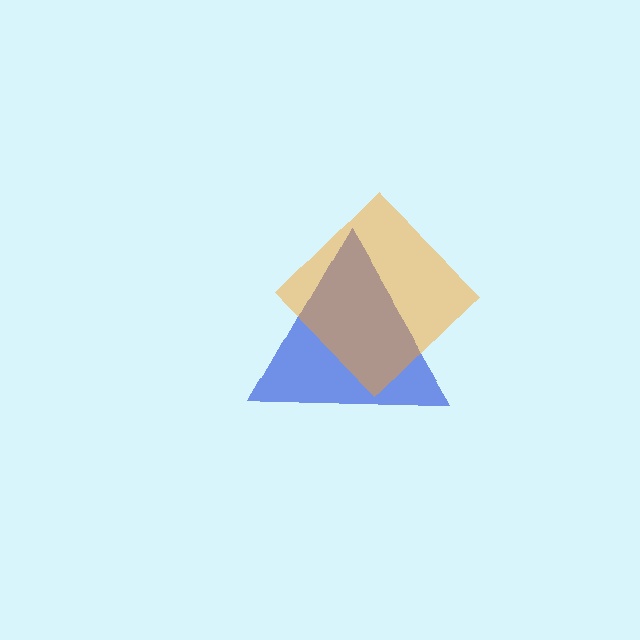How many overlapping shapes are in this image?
There are 2 overlapping shapes in the image.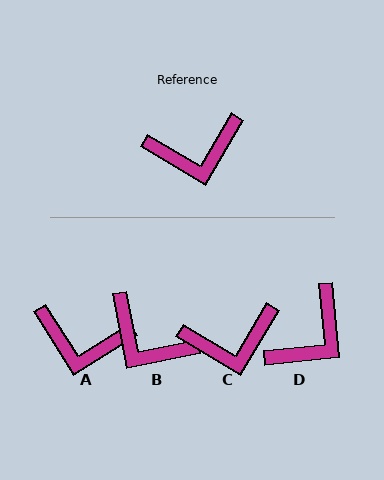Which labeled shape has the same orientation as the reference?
C.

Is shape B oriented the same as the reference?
No, it is off by about 48 degrees.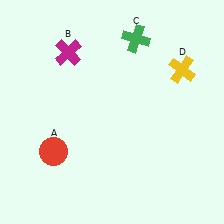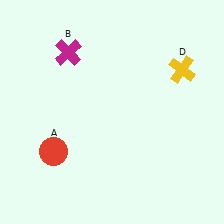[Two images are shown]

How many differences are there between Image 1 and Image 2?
There is 1 difference between the two images.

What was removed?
The green cross (C) was removed in Image 2.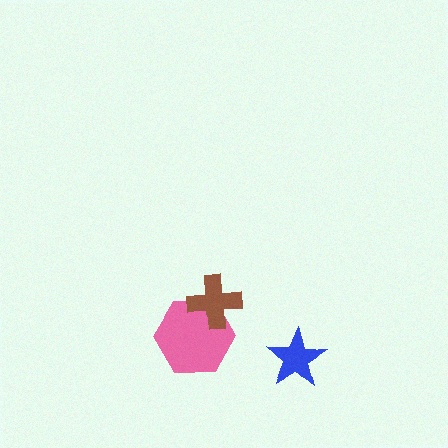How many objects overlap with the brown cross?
1 object overlaps with the brown cross.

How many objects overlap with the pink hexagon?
1 object overlaps with the pink hexagon.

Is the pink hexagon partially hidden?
Yes, it is partially covered by another shape.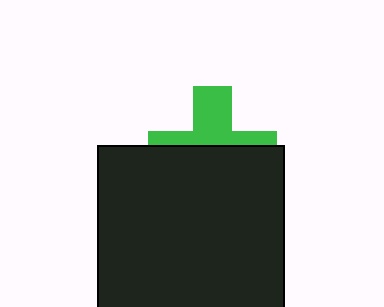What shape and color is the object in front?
The object in front is a black square.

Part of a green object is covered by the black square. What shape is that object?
It is a cross.